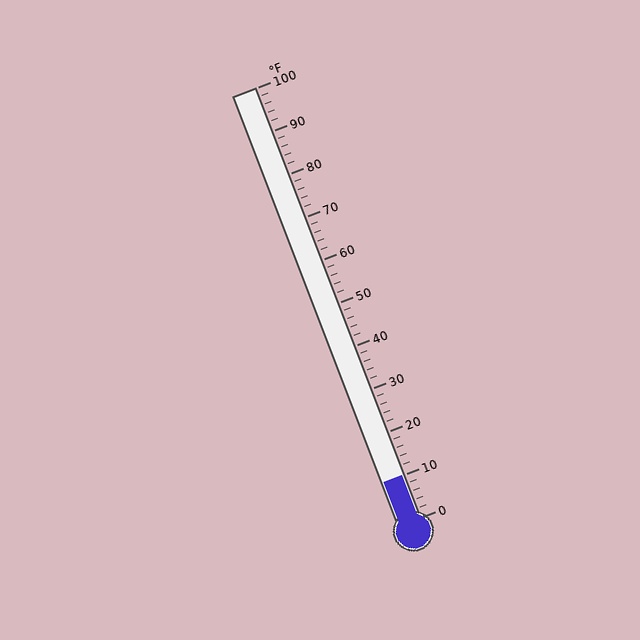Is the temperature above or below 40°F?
The temperature is below 40°F.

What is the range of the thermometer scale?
The thermometer scale ranges from 0°F to 100°F.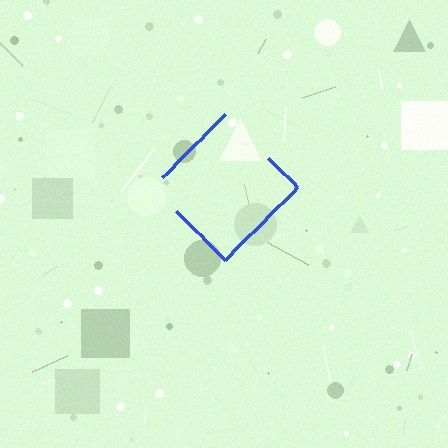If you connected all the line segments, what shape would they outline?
They would outline a diamond.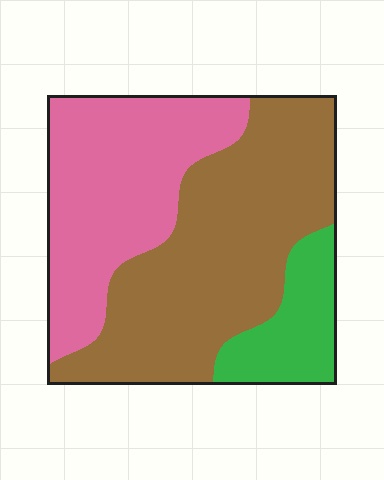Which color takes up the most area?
Brown, at roughly 50%.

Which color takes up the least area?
Green, at roughly 15%.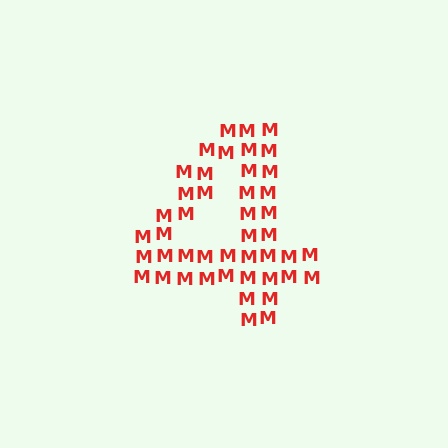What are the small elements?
The small elements are letter M's.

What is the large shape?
The large shape is the digit 4.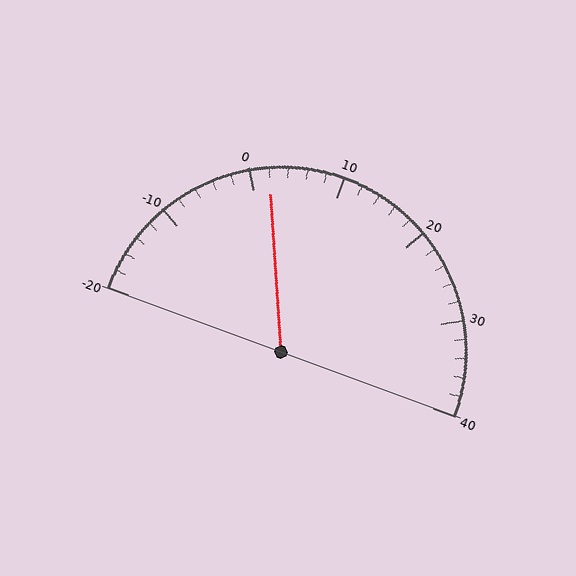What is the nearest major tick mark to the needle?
The nearest major tick mark is 0.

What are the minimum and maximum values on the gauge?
The gauge ranges from -20 to 40.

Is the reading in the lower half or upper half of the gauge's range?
The reading is in the lower half of the range (-20 to 40).